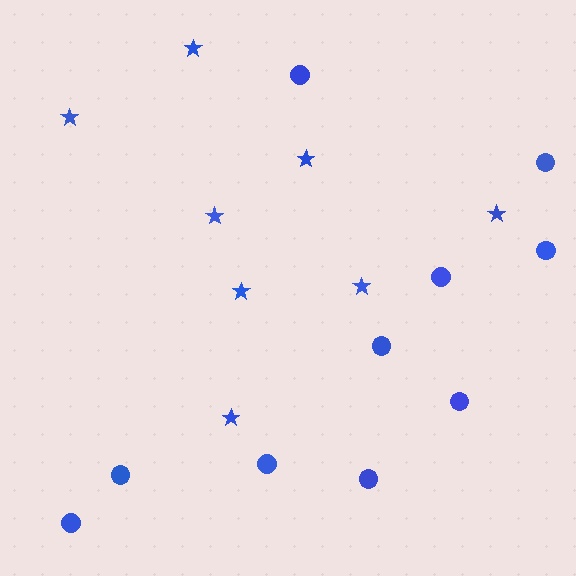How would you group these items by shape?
There are 2 groups: one group of circles (10) and one group of stars (8).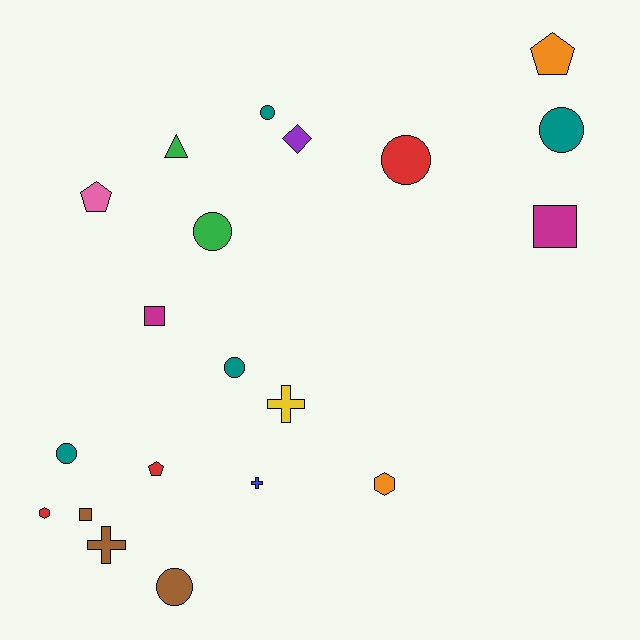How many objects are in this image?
There are 20 objects.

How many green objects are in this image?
There are 2 green objects.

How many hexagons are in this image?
There are 2 hexagons.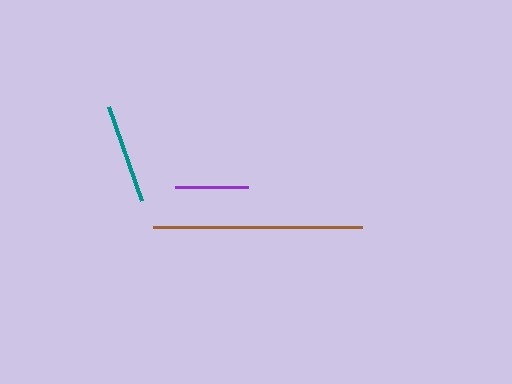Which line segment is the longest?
The brown line is the longest at approximately 208 pixels.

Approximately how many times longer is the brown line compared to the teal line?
The brown line is approximately 2.1 times the length of the teal line.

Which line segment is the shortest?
The purple line is the shortest at approximately 73 pixels.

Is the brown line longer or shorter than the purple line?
The brown line is longer than the purple line.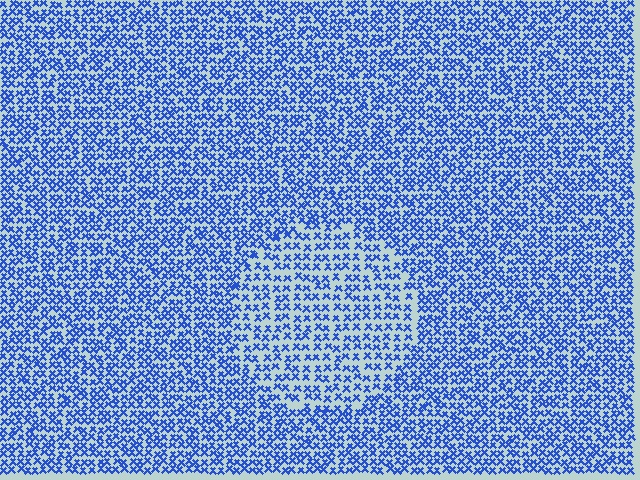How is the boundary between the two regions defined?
The boundary is defined by a change in element density (approximately 1.6x ratio). All elements are the same color, size, and shape.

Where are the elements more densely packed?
The elements are more densely packed outside the circle boundary.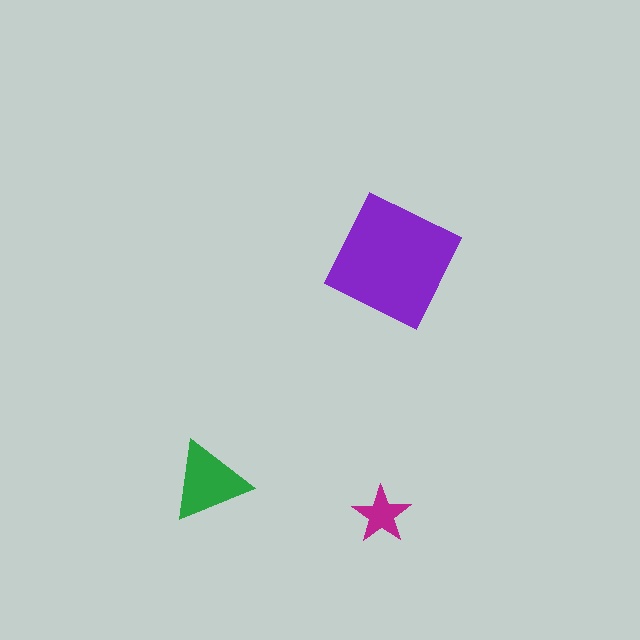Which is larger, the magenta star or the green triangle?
The green triangle.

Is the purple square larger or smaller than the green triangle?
Larger.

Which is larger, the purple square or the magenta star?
The purple square.